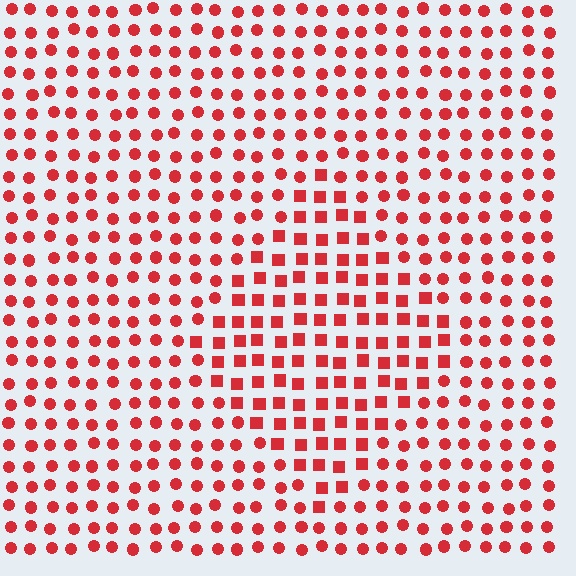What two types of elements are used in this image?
The image uses squares inside the diamond region and circles outside it.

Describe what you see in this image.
The image is filled with small red elements arranged in a uniform grid. A diamond-shaped region contains squares, while the surrounding area contains circles. The boundary is defined purely by the change in element shape.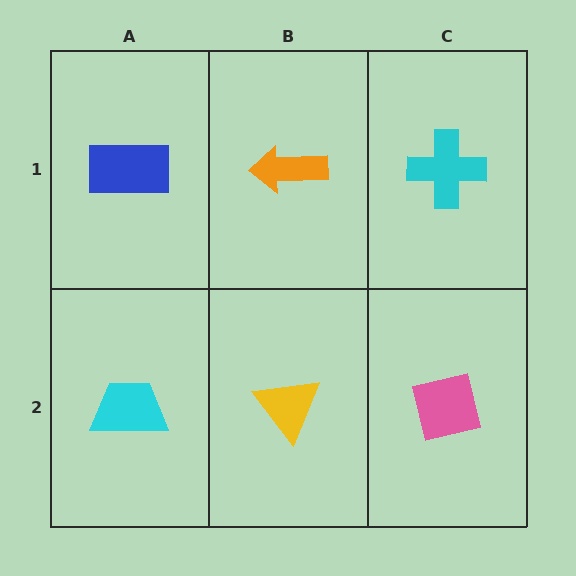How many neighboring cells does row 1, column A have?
2.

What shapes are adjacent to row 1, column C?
A pink square (row 2, column C), an orange arrow (row 1, column B).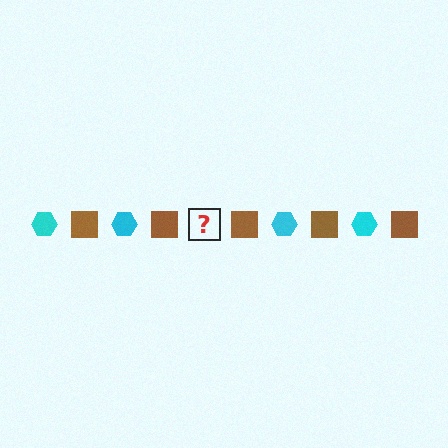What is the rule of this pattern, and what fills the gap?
The rule is that the pattern alternates between cyan hexagon and brown square. The gap should be filled with a cyan hexagon.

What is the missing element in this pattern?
The missing element is a cyan hexagon.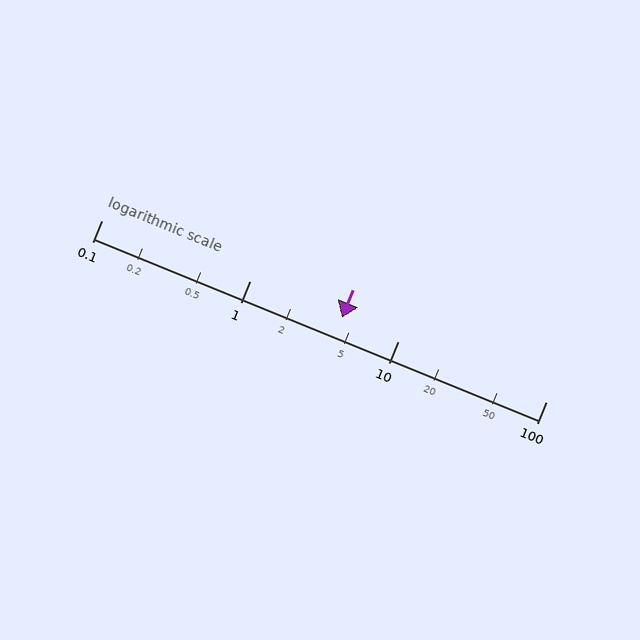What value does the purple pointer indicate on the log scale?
The pointer indicates approximately 4.2.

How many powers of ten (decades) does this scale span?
The scale spans 3 decades, from 0.1 to 100.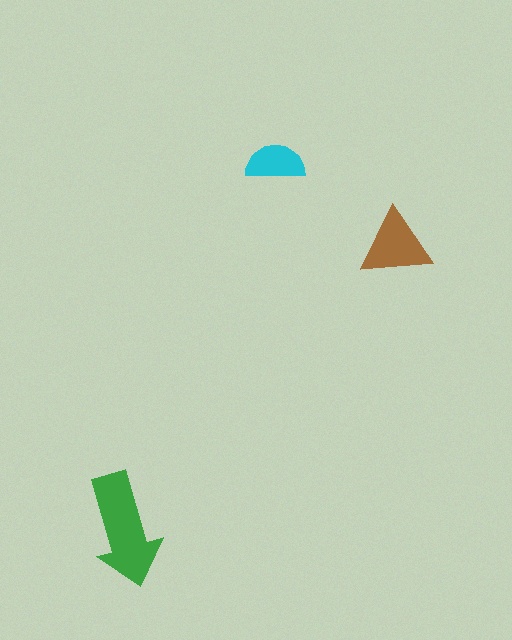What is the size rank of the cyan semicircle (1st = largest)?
3rd.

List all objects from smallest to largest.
The cyan semicircle, the brown triangle, the green arrow.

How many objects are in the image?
There are 3 objects in the image.